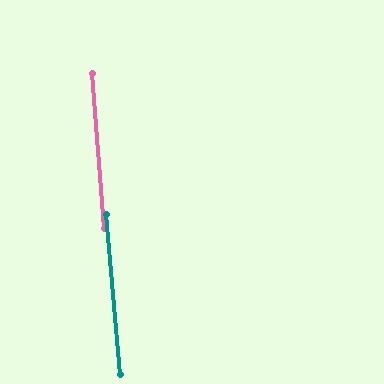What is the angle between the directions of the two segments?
Approximately 0 degrees.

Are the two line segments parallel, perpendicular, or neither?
Parallel — their directions differ by only 0.2°.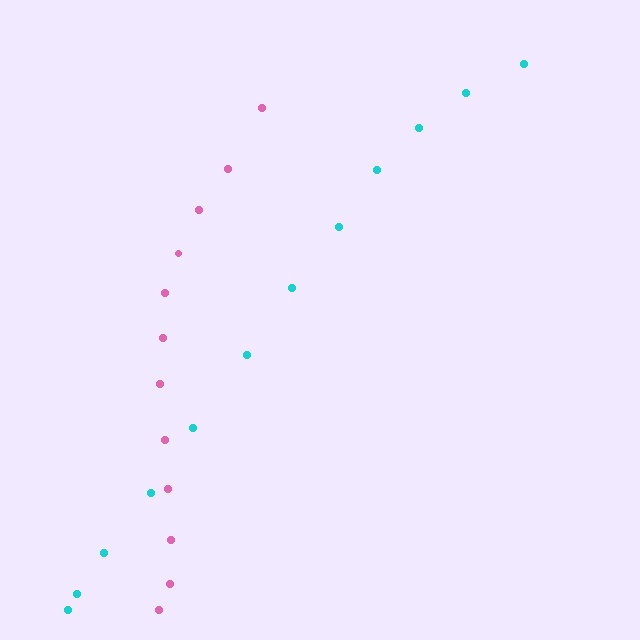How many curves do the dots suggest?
There are 2 distinct paths.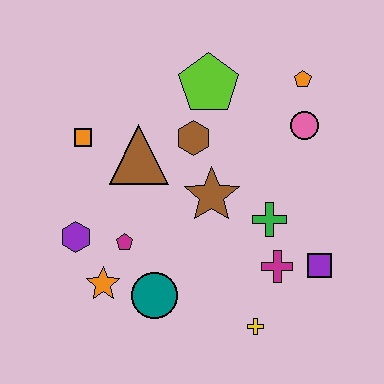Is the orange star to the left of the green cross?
Yes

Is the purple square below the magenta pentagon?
Yes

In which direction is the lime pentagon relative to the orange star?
The lime pentagon is above the orange star.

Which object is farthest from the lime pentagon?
The yellow cross is farthest from the lime pentagon.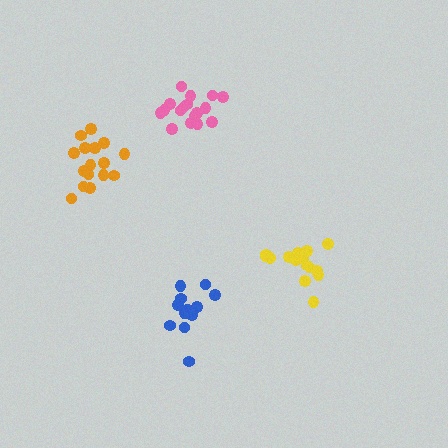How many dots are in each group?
Group 1: 16 dots, Group 2: 14 dots, Group 3: 17 dots, Group 4: 17 dots (64 total).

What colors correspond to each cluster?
The clusters are colored: yellow, blue, pink, orange.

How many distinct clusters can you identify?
There are 4 distinct clusters.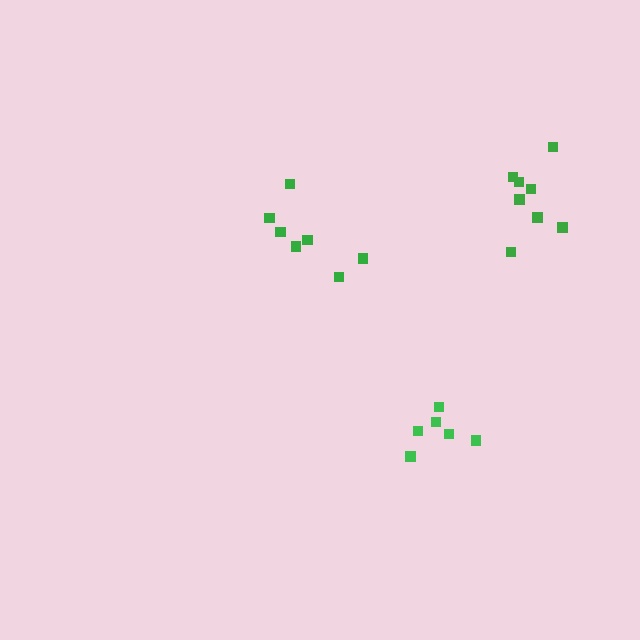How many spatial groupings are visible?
There are 3 spatial groupings.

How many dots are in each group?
Group 1: 8 dots, Group 2: 7 dots, Group 3: 6 dots (21 total).